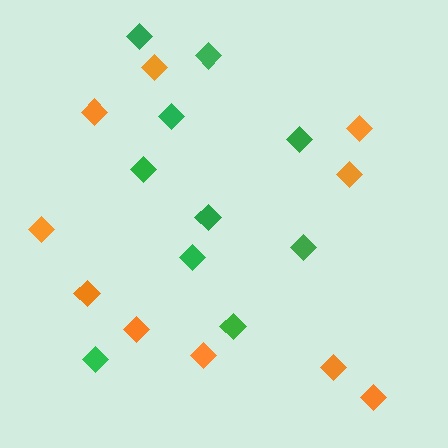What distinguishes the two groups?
There are 2 groups: one group of green diamonds (10) and one group of orange diamonds (10).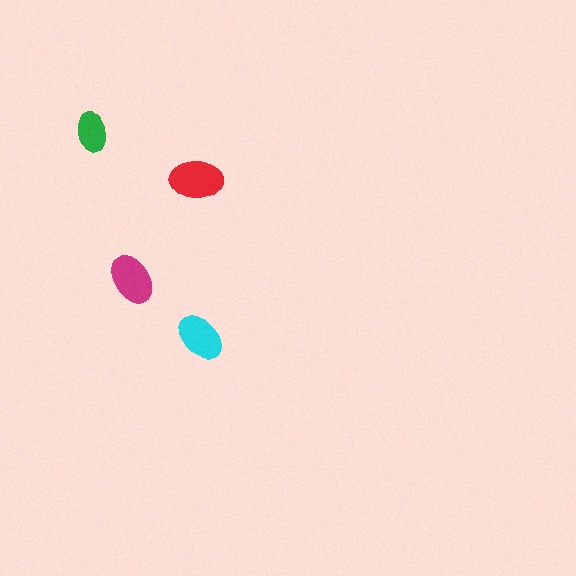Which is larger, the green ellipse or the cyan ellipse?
The cyan one.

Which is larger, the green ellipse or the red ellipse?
The red one.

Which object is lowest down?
The cyan ellipse is bottommost.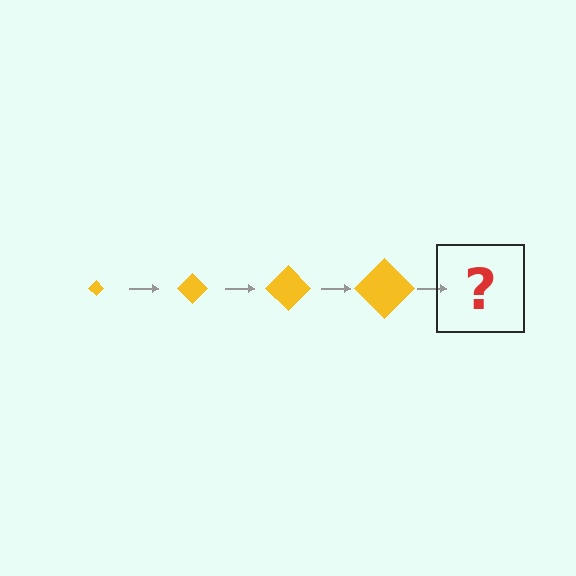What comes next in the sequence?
The next element should be a yellow diamond, larger than the previous one.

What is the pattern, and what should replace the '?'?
The pattern is that the diamond gets progressively larger each step. The '?' should be a yellow diamond, larger than the previous one.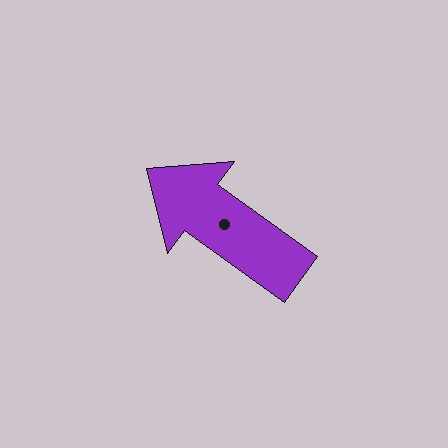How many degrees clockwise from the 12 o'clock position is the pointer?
Approximately 306 degrees.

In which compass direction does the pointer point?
Northwest.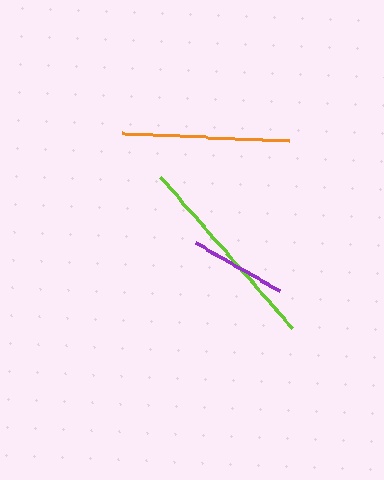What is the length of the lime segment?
The lime segment is approximately 201 pixels long.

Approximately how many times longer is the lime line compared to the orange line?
The lime line is approximately 1.2 times the length of the orange line.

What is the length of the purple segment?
The purple segment is approximately 96 pixels long.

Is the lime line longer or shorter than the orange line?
The lime line is longer than the orange line.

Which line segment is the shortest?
The purple line is the shortest at approximately 96 pixels.